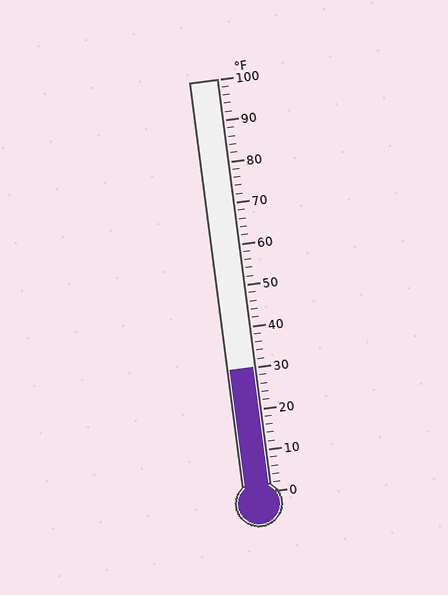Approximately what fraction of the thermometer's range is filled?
The thermometer is filled to approximately 30% of its range.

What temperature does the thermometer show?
The thermometer shows approximately 30°F.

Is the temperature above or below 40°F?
The temperature is below 40°F.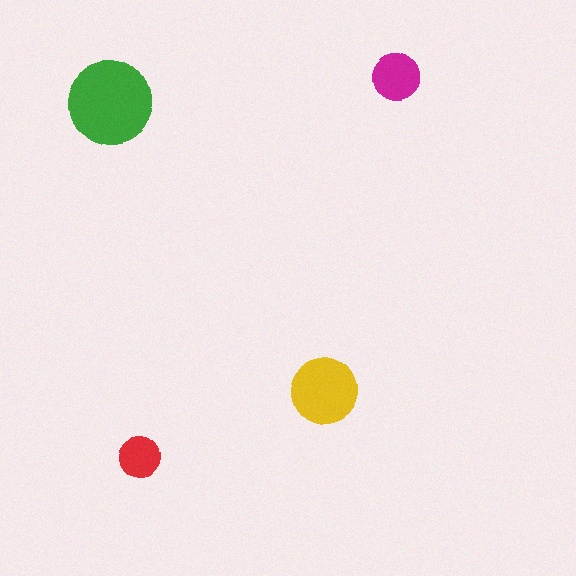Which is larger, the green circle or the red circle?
The green one.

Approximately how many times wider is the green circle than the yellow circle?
About 1.5 times wider.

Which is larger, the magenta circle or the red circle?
The magenta one.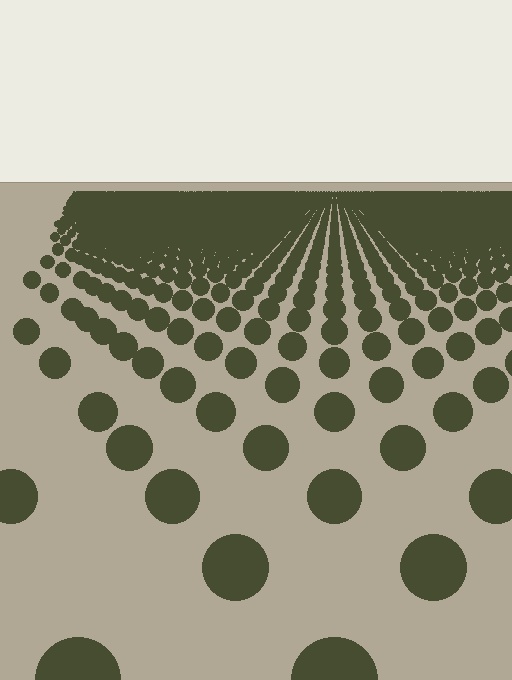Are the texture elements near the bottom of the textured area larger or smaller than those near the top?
Larger. Near the bottom, elements are closer to the viewer and appear at a bigger on-screen size.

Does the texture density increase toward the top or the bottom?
Density increases toward the top.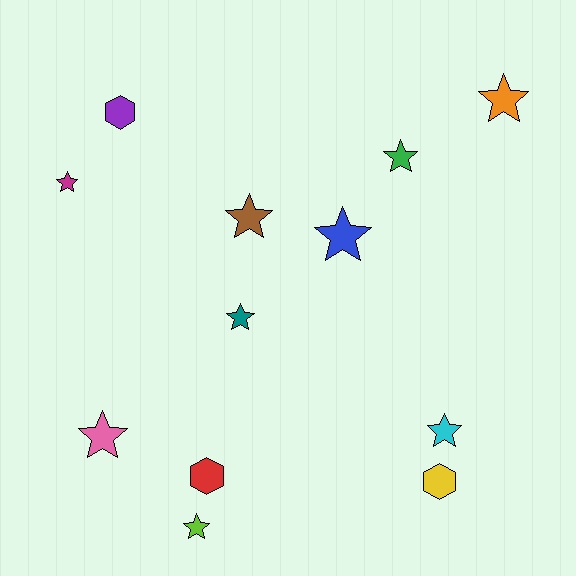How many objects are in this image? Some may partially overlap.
There are 12 objects.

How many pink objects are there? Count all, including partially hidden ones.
There is 1 pink object.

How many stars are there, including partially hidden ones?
There are 9 stars.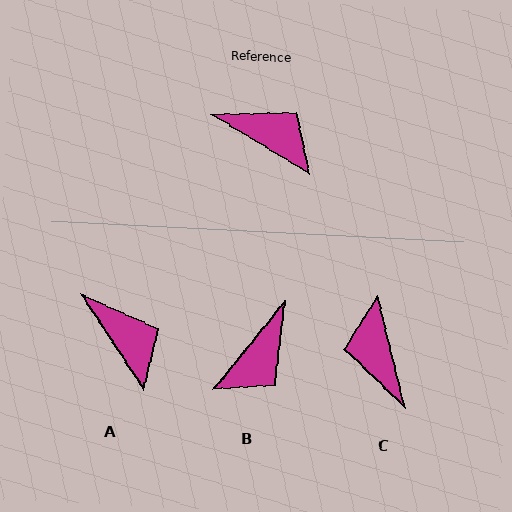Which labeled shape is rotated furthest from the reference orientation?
C, about 135 degrees away.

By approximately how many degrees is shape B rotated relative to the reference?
Approximately 98 degrees clockwise.